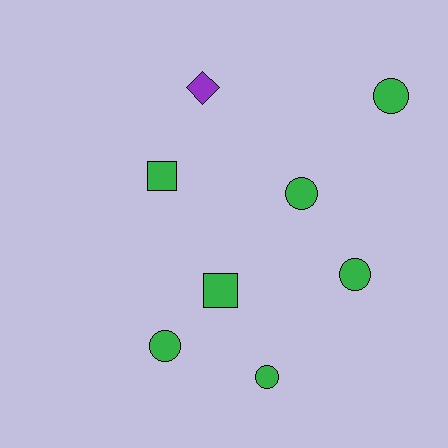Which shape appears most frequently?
Circle, with 5 objects.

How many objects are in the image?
There are 8 objects.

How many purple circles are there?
There are no purple circles.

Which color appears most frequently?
Green, with 7 objects.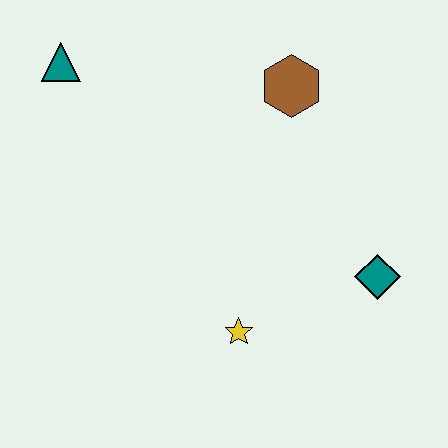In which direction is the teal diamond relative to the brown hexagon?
The teal diamond is below the brown hexagon.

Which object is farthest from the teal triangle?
The teal diamond is farthest from the teal triangle.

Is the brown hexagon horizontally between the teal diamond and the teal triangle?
Yes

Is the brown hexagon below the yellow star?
No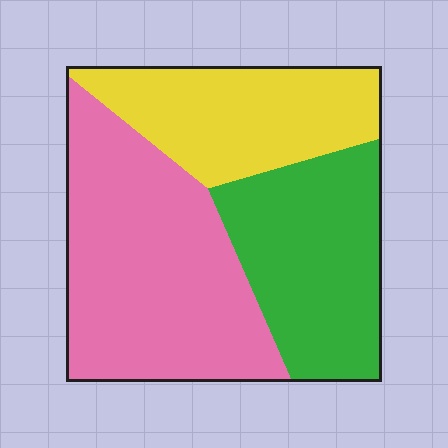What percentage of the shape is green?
Green takes up between a quarter and a half of the shape.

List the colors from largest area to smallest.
From largest to smallest: pink, green, yellow.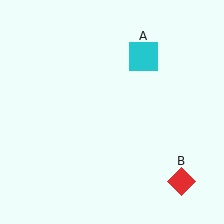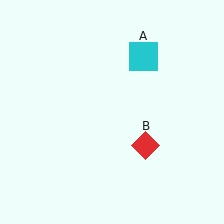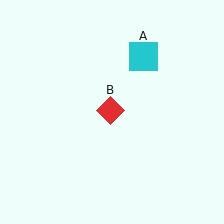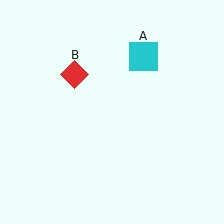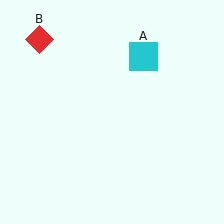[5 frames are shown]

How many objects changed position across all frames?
1 object changed position: red diamond (object B).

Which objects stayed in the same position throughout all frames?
Cyan square (object A) remained stationary.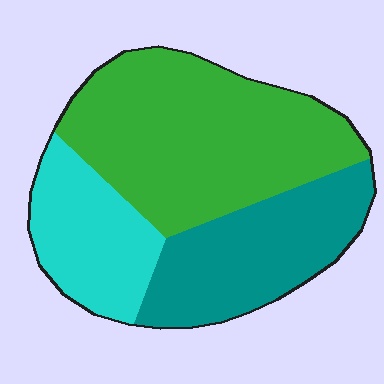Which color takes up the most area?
Green, at roughly 50%.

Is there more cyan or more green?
Green.